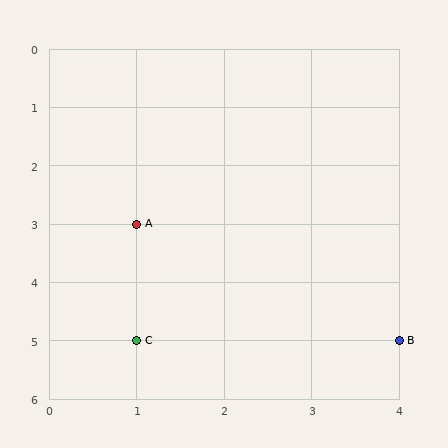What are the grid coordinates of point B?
Point B is at grid coordinates (4, 5).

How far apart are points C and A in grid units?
Points C and A are 2 rows apart.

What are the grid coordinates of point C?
Point C is at grid coordinates (1, 5).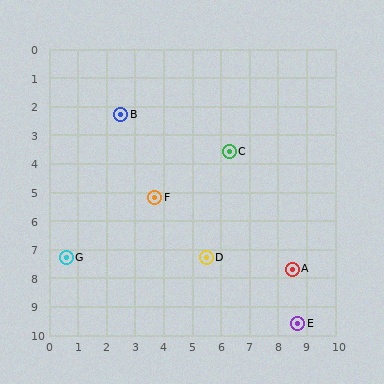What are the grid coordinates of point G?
Point G is at approximately (0.6, 7.3).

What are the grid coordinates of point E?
Point E is at approximately (8.7, 9.6).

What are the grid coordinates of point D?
Point D is at approximately (5.5, 7.3).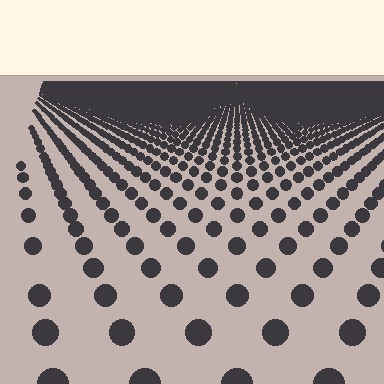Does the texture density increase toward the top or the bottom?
Density increases toward the top.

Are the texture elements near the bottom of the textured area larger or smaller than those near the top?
Larger. Near the bottom, elements are closer to the viewer and appear at a bigger on-screen size.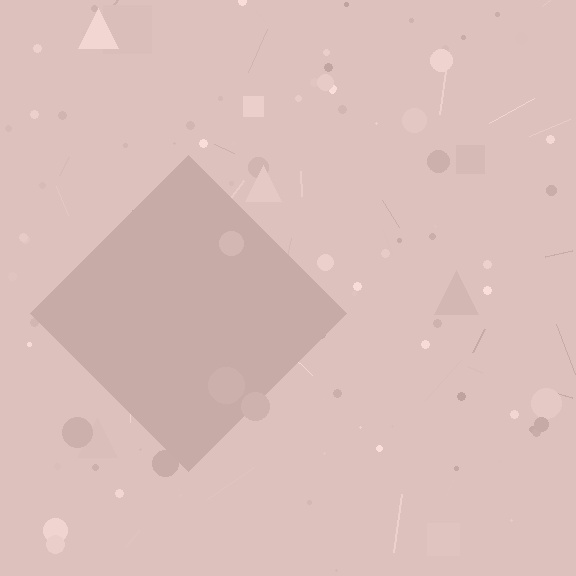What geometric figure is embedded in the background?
A diamond is embedded in the background.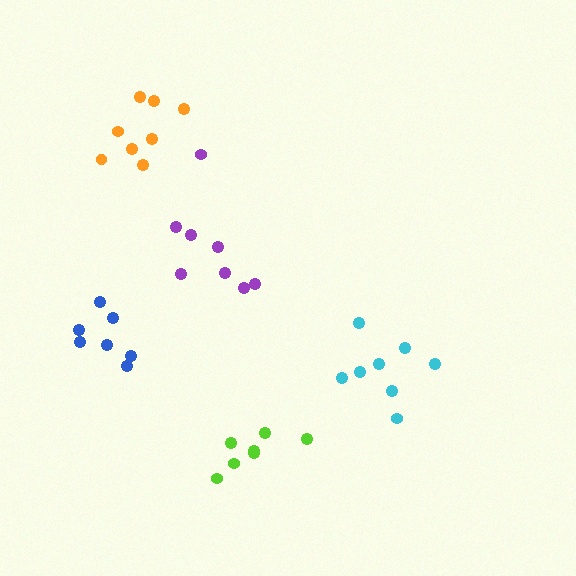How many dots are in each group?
Group 1: 8 dots, Group 2: 7 dots, Group 3: 8 dots, Group 4: 8 dots, Group 5: 7 dots (38 total).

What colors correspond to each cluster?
The clusters are colored: cyan, lime, orange, purple, blue.